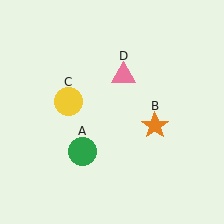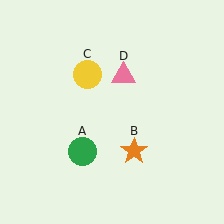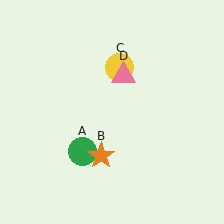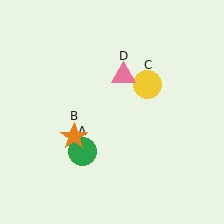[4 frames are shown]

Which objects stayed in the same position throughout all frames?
Green circle (object A) and pink triangle (object D) remained stationary.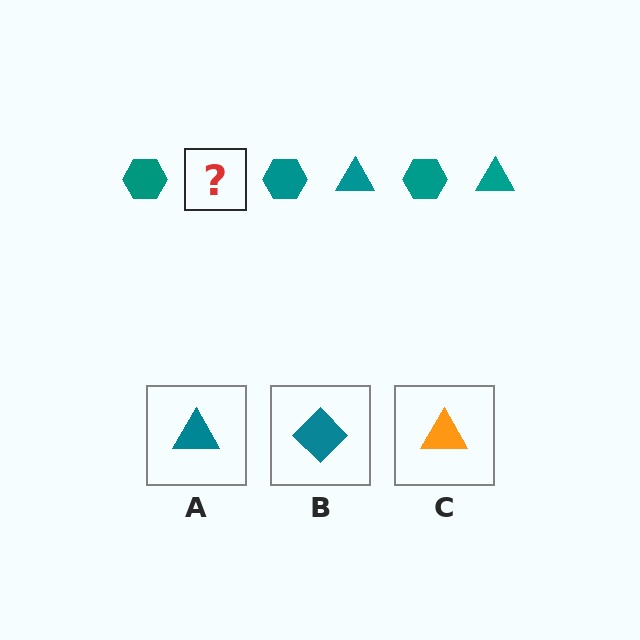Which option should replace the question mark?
Option A.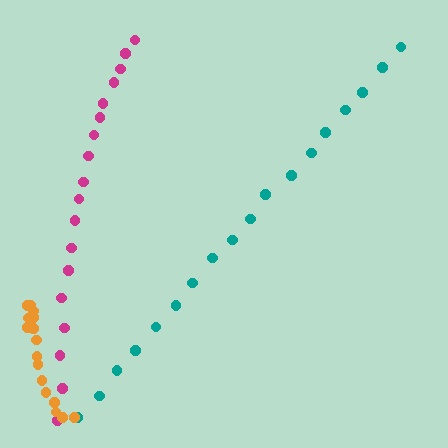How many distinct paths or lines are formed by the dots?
There are 3 distinct paths.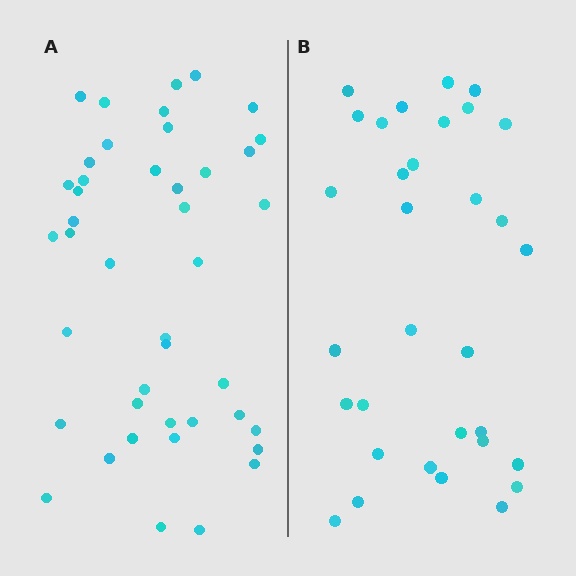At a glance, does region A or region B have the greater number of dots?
Region A (the left region) has more dots.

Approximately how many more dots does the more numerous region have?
Region A has roughly 12 or so more dots than region B.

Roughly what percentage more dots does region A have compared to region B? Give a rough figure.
About 35% more.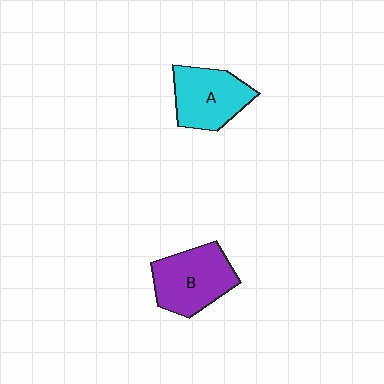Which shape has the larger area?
Shape B (purple).